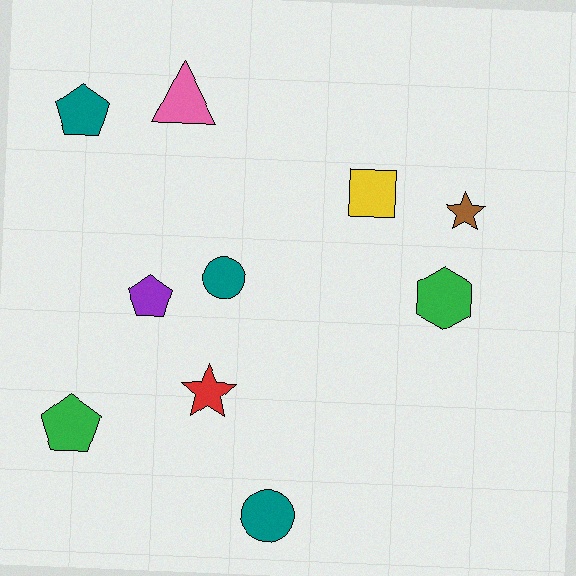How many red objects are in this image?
There is 1 red object.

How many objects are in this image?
There are 10 objects.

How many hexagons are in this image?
There is 1 hexagon.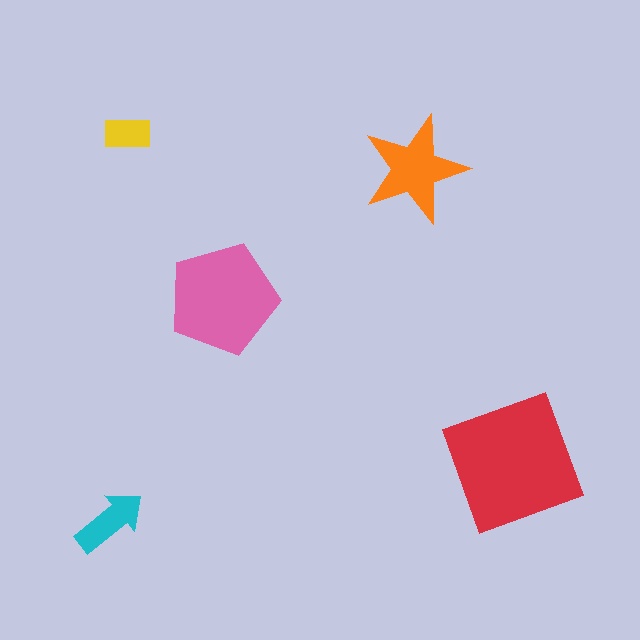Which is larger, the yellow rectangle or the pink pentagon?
The pink pentagon.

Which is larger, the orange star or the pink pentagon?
The pink pentagon.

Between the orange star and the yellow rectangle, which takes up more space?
The orange star.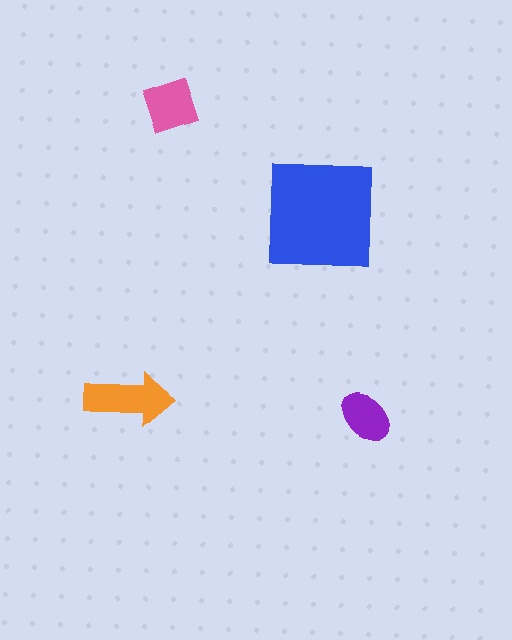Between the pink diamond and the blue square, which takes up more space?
The blue square.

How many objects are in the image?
There are 4 objects in the image.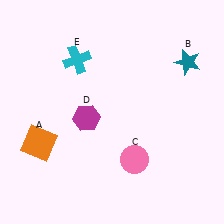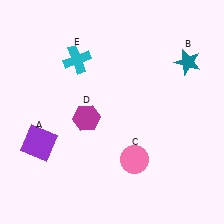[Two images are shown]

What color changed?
The square (A) changed from orange in Image 1 to purple in Image 2.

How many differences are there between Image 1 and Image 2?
There is 1 difference between the two images.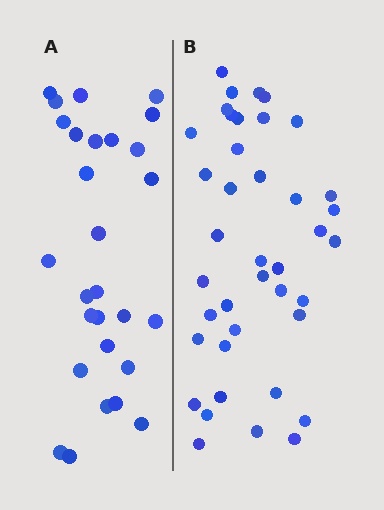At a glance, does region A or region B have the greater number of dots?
Region B (the right region) has more dots.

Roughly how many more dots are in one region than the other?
Region B has roughly 12 or so more dots than region A.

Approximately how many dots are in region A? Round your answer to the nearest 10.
About 30 dots. (The exact count is 28, which rounds to 30.)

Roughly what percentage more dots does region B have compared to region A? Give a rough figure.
About 45% more.